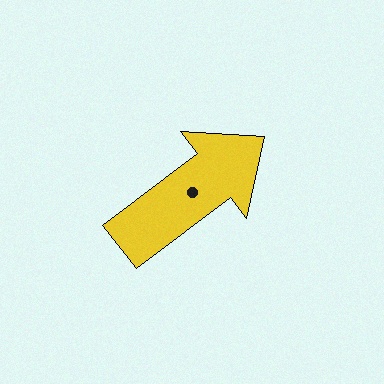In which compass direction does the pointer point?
Northeast.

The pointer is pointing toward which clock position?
Roughly 2 o'clock.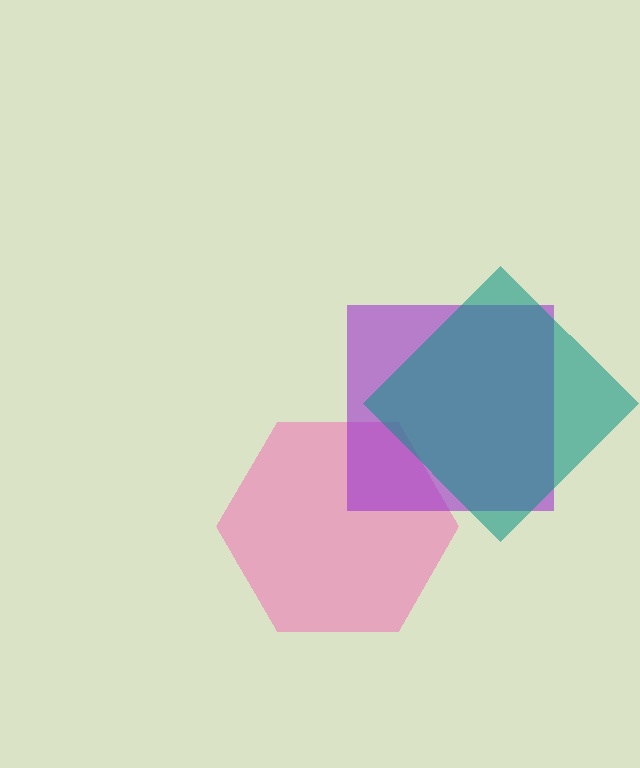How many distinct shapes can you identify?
There are 3 distinct shapes: a pink hexagon, a purple square, a teal diamond.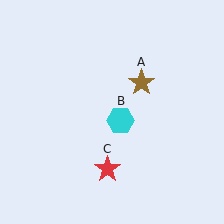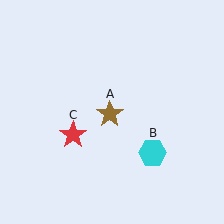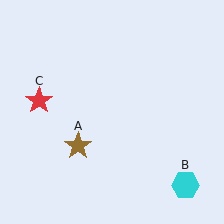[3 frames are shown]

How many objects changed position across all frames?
3 objects changed position: brown star (object A), cyan hexagon (object B), red star (object C).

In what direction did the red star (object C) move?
The red star (object C) moved up and to the left.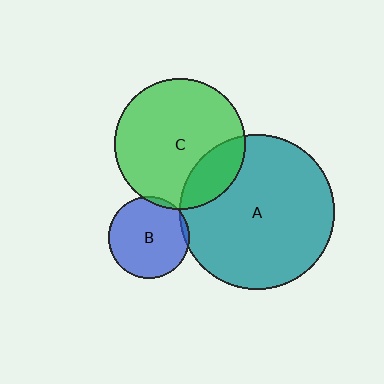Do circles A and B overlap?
Yes.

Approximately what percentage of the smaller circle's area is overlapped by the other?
Approximately 5%.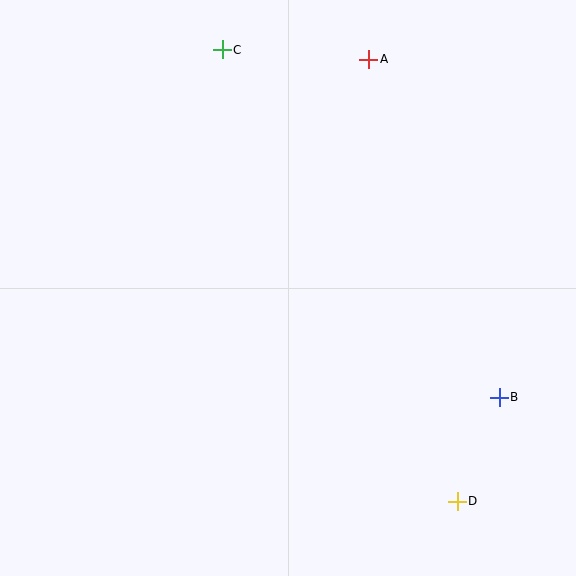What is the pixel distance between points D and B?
The distance between D and B is 112 pixels.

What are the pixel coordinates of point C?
Point C is at (222, 50).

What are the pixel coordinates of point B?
Point B is at (499, 397).